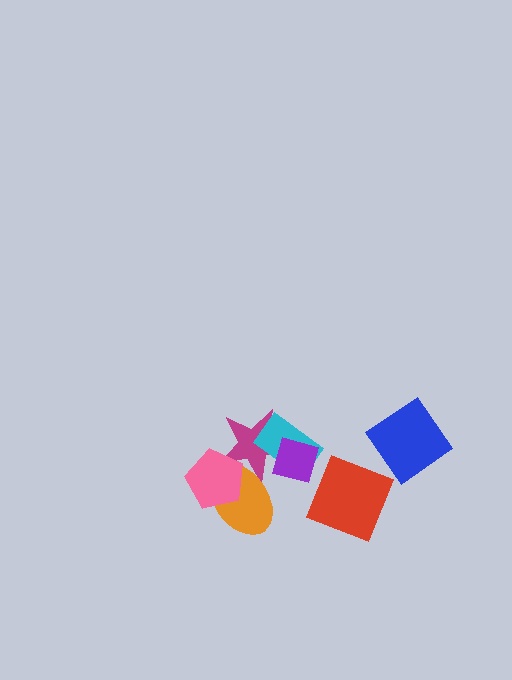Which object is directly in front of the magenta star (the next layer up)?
The orange ellipse is directly in front of the magenta star.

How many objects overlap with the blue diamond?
0 objects overlap with the blue diamond.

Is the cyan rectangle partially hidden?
Yes, it is partially covered by another shape.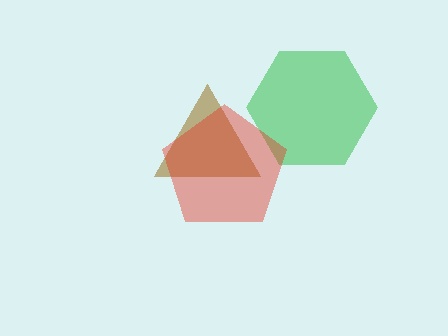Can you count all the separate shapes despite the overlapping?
Yes, there are 3 separate shapes.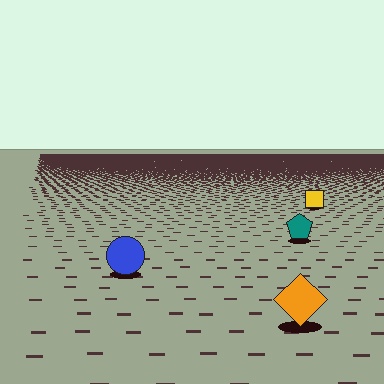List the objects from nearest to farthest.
From nearest to farthest: the orange diamond, the blue circle, the teal pentagon, the yellow square.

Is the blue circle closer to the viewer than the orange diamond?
No. The orange diamond is closer — you can tell from the texture gradient: the ground texture is coarser near it.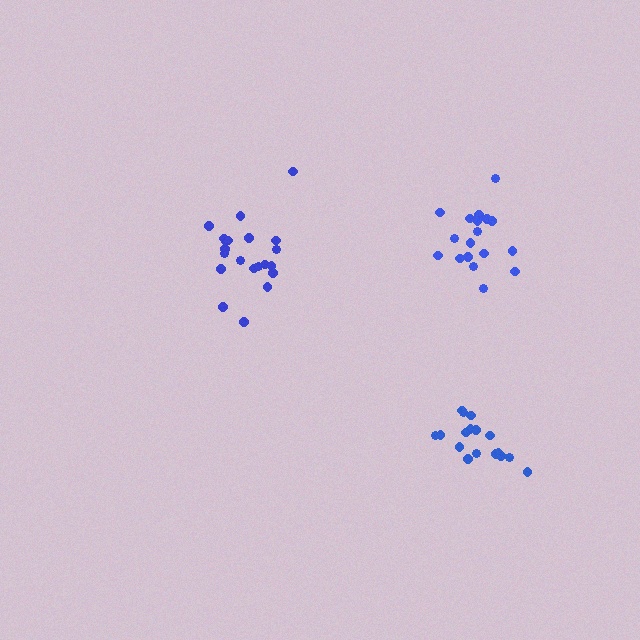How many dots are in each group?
Group 1: 18 dots, Group 2: 21 dots, Group 3: 17 dots (56 total).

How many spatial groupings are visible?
There are 3 spatial groupings.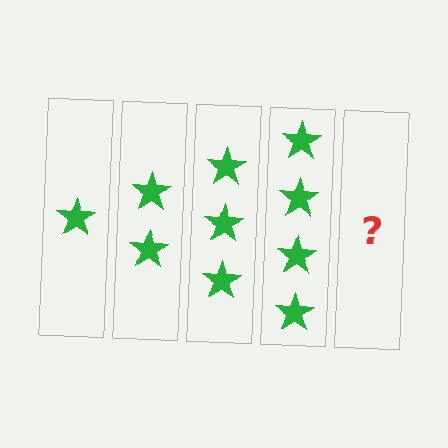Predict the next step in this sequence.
The next step is 5 stars.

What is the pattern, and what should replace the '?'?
The pattern is that each step adds one more star. The '?' should be 5 stars.